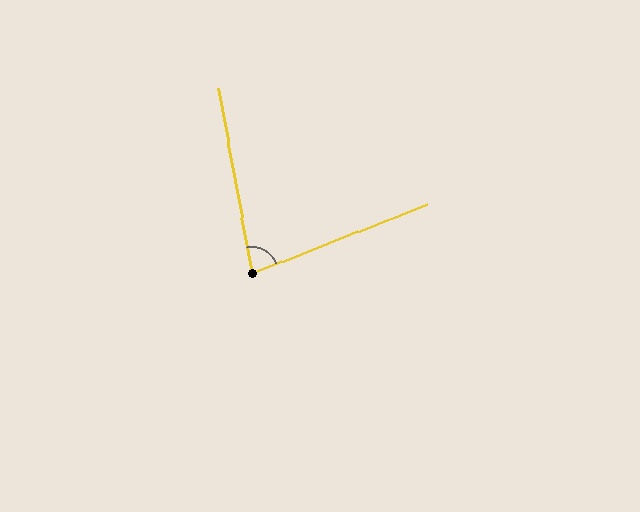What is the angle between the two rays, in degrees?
Approximately 79 degrees.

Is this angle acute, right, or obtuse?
It is acute.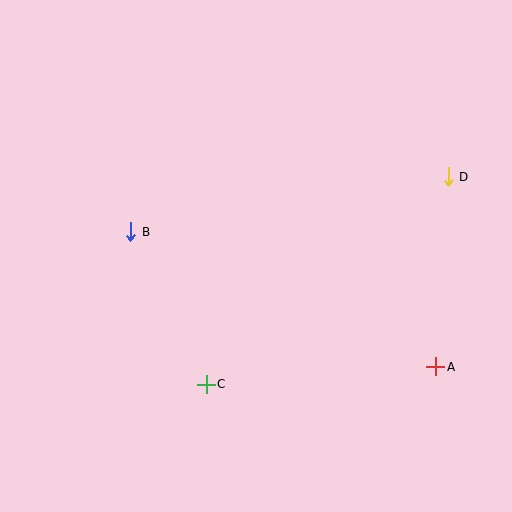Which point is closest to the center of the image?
Point B at (131, 232) is closest to the center.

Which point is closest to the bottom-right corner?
Point A is closest to the bottom-right corner.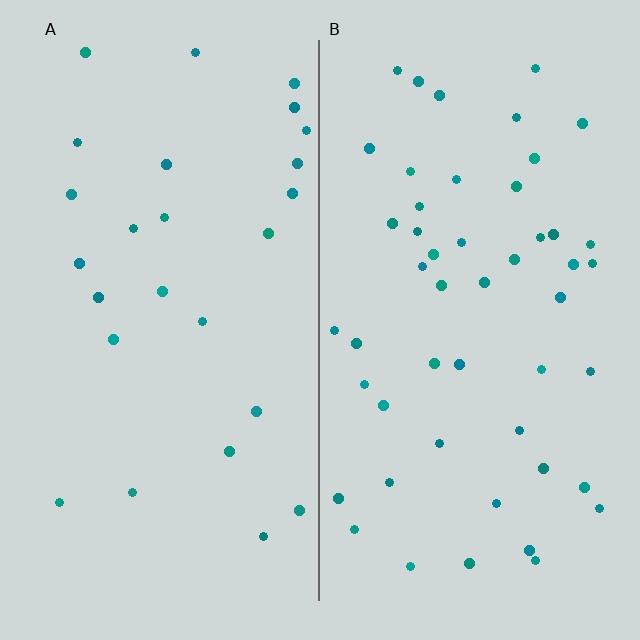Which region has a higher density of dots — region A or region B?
B (the right).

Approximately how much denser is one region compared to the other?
Approximately 1.9× — region B over region A.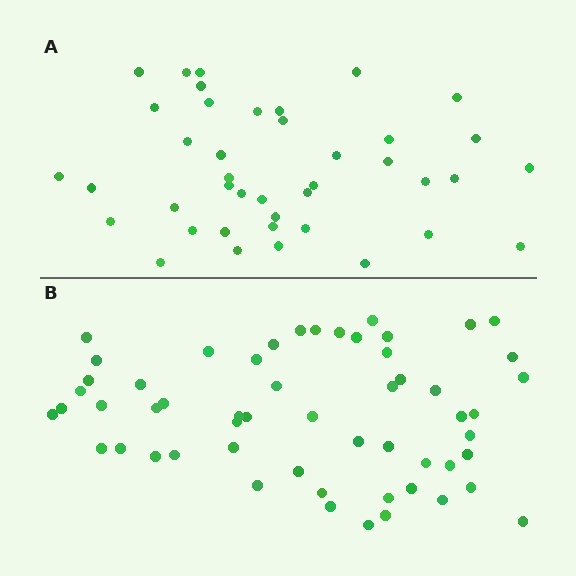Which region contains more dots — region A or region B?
Region B (the bottom region) has more dots.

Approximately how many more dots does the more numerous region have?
Region B has approximately 15 more dots than region A.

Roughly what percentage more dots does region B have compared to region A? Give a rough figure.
About 35% more.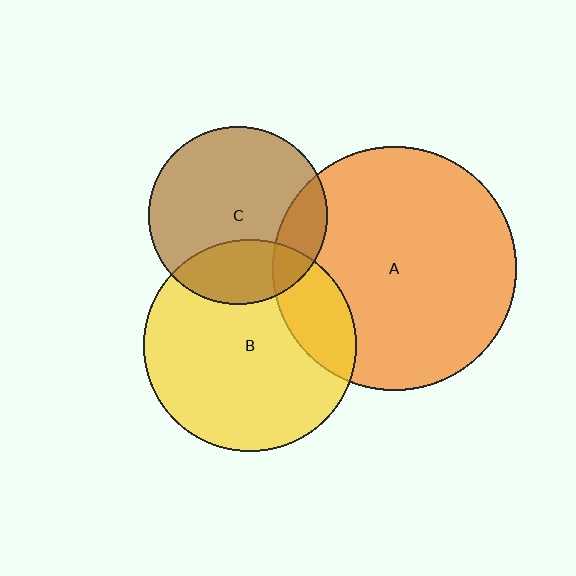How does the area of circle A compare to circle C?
Approximately 1.9 times.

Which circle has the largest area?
Circle A (orange).